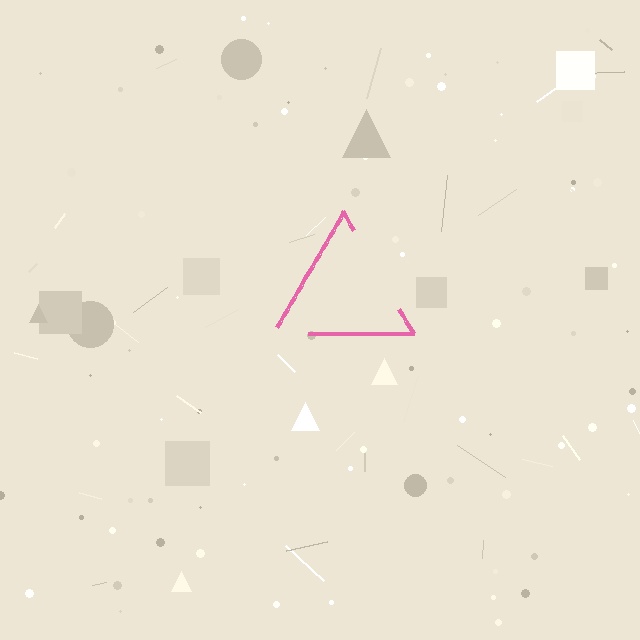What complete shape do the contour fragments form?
The contour fragments form a triangle.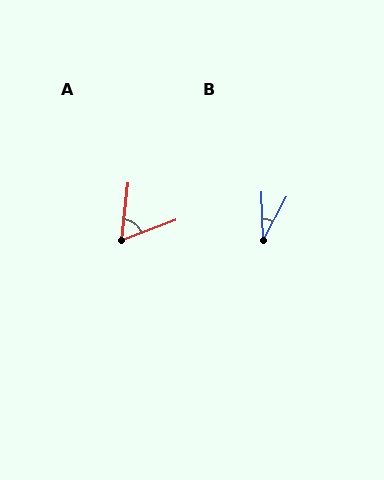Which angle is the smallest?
B, at approximately 29 degrees.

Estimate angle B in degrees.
Approximately 29 degrees.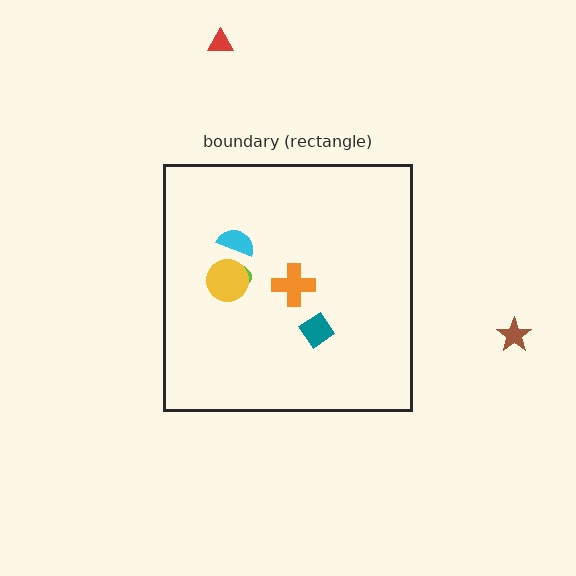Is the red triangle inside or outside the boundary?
Outside.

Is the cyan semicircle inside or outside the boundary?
Inside.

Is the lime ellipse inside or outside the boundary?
Inside.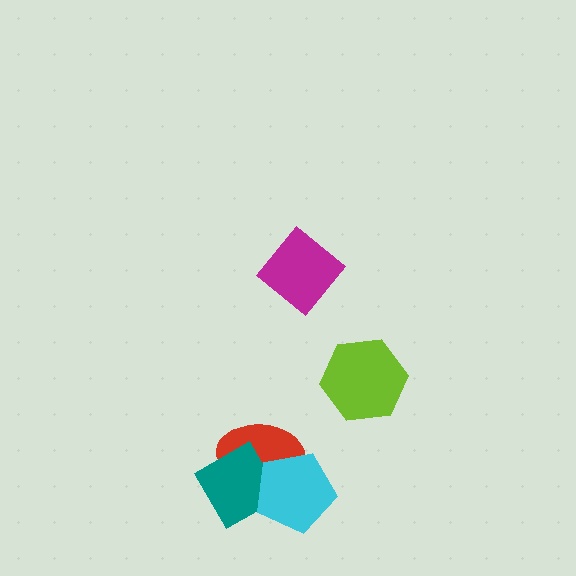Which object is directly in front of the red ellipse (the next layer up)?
The teal diamond is directly in front of the red ellipse.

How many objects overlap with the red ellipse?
2 objects overlap with the red ellipse.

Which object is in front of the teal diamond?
The cyan pentagon is in front of the teal diamond.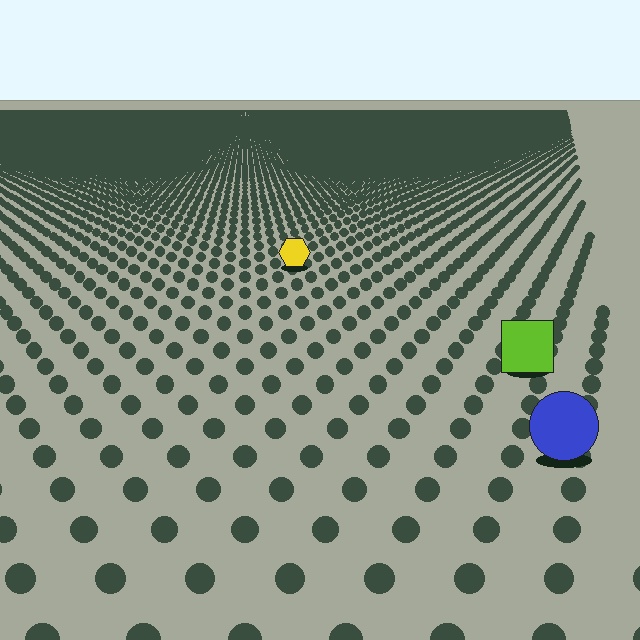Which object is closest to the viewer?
The blue circle is closest. The texture marks near it are larger and more spread out.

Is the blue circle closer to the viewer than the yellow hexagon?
Yes. The blue circle is closer — you can tell from the texture gradient: the ground texture is coarser near it.